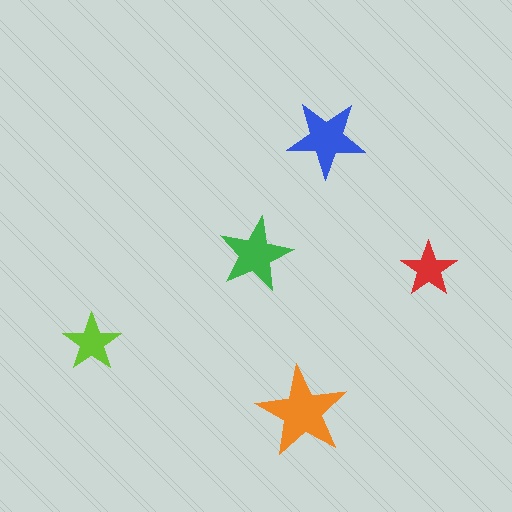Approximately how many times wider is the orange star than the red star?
About 1.5 times wider.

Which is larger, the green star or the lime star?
The green one.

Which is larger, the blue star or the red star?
The blue one.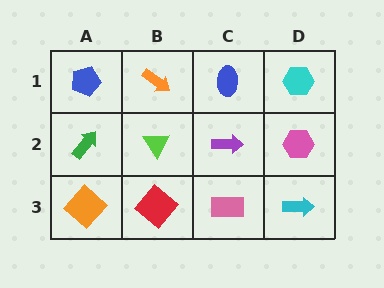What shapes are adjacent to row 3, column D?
A pink hexagon (row 2, column D), a pink rectangle (row 3, column C).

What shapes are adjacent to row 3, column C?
A purple arrow (row 2, column C), a red diamond (row 3, column B), a cyan arrow (row 3, column D).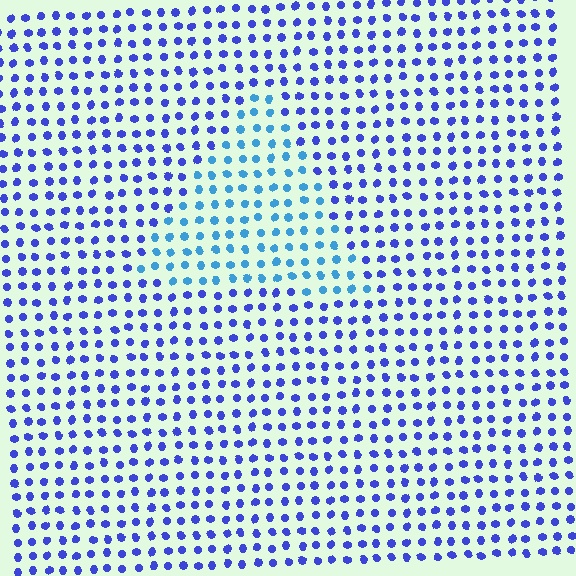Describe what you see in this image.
The image is filled with small blue elements in a uniform arrangement. A triangle-shaped region is visible where the elements are tinted to a slightly different hue, forming a subtle color boundary.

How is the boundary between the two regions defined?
The boundary is defined purely by a slight shift in hue (about 35 degrees). Spacing, size, and orientation are identical on both sides.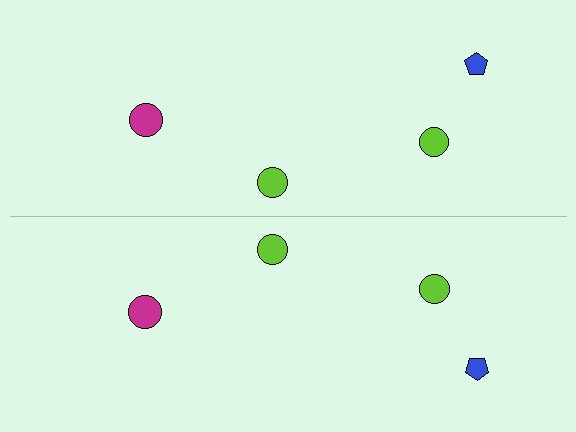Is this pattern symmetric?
Yes, this pattern has bilateral (reflection) symmetry.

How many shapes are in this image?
There are 8 shapes in this image.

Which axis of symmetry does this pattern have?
The pattern has a horizontal axis of symmetry running through the center of the image.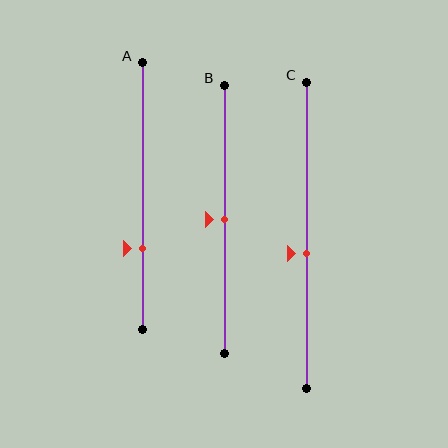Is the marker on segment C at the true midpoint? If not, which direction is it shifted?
No, the marker on segment C is shifted downward by about 6% of the segment length.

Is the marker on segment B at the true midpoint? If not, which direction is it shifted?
Yes, the marker on segment B is at the true midpoint.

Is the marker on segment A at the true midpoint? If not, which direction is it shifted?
No, the marker on segment A is shifted downward by about 20% of the segment length.